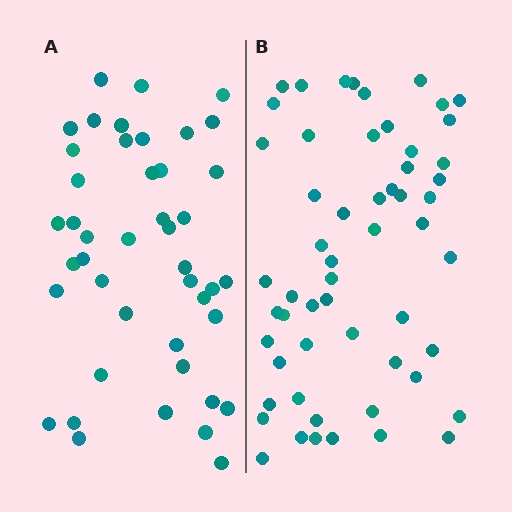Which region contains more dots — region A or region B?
Region B (the right region) has more dots.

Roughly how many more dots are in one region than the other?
Region B has roughly 12 or so more dots than region A.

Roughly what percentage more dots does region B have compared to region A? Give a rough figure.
About 25% more.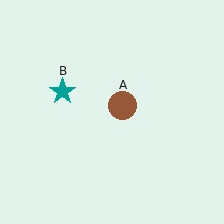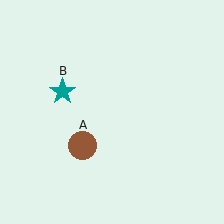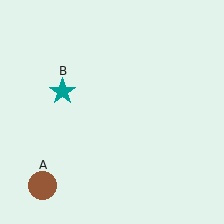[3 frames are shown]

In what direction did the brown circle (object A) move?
The brown circle (object A) moved down and to the left.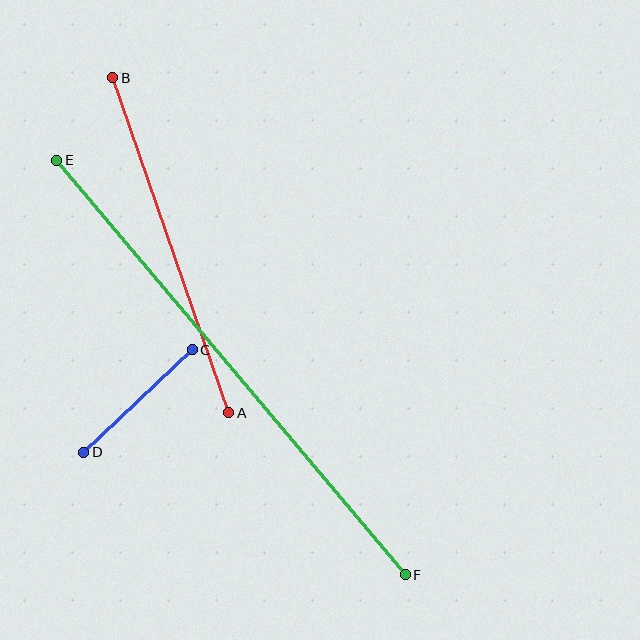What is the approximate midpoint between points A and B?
The midpoint is at approximately (171, 245) pixels.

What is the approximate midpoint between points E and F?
The midpoint is at approximately (231, 368) pixels.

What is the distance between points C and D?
The distance is approximately 149 pixels.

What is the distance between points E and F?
The distance is approximately 541 pixels.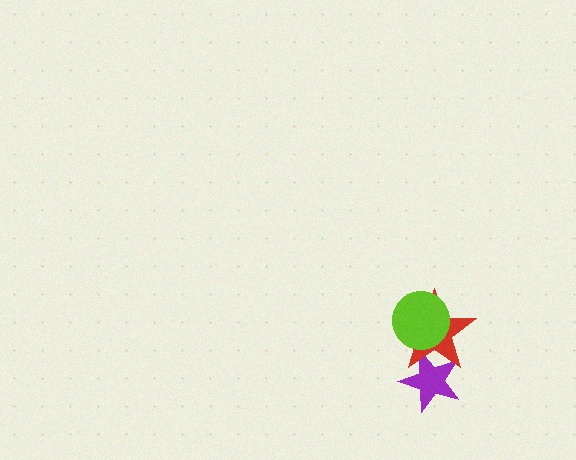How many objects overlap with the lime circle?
1 object overlaps with the lime circle.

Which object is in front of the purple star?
The red star is in front of the purple star.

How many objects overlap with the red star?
2 objects overlap with the red star.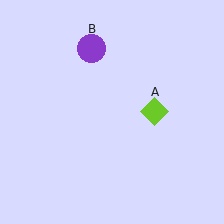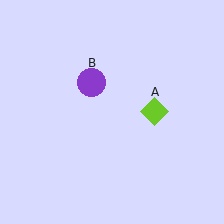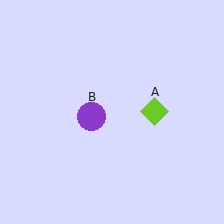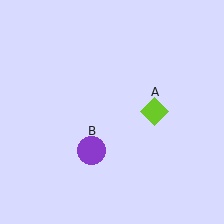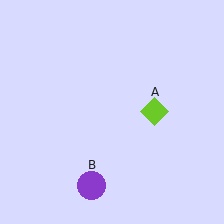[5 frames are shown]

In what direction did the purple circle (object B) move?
The purple circle (object B) moved down.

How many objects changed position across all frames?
1 object changed position: purple circle (object B).